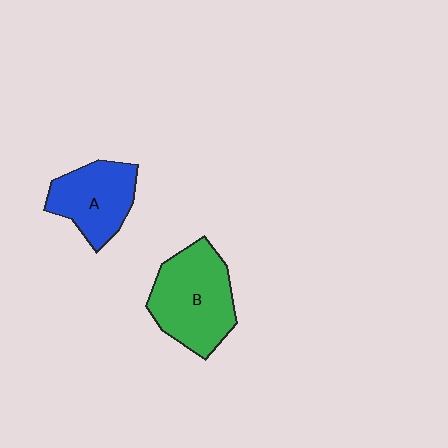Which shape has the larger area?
Shape B (green).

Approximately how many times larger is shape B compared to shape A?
Approximately 1.3 times.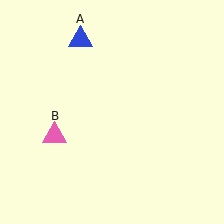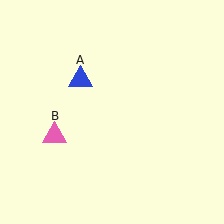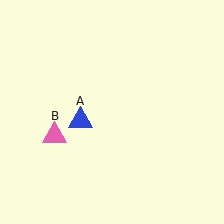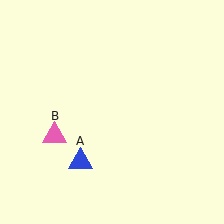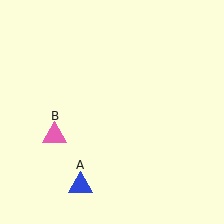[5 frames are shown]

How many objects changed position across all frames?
1 object changed position: blue triangle (object A).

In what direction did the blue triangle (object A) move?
The blue triangle (object A) moved down.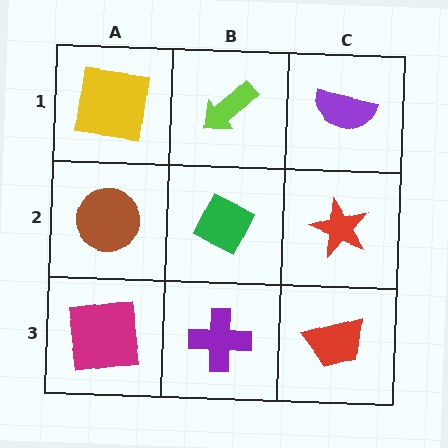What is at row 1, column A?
A yellow square.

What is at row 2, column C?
A red star.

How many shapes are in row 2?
3 shapes.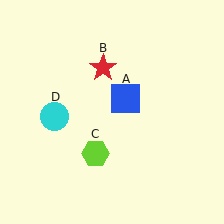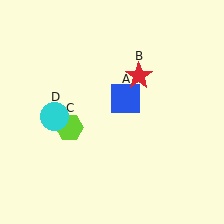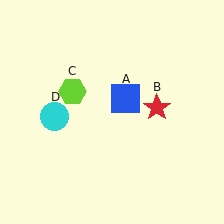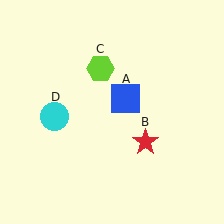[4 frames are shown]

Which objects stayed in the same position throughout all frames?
Blue square (object A) and cyan circle (object D) remained stationary.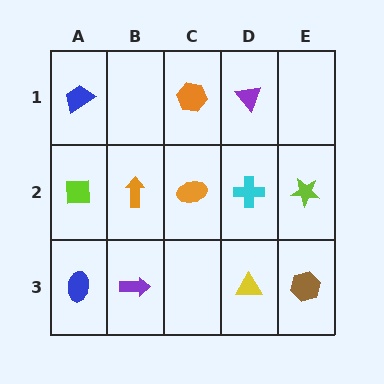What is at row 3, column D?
A yellow triangle.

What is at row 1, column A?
A blue trapezoid.